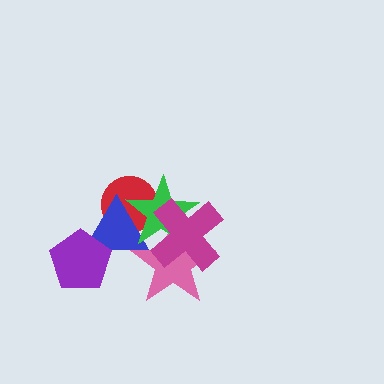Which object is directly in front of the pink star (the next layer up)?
The green star is directly in front of the pink star.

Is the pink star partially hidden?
Yes, it is partially covered by another shape.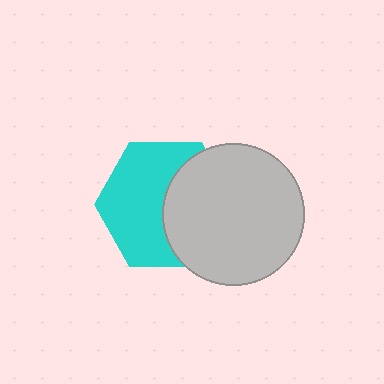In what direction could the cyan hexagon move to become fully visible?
The cyan hexagon could move left. That would shift it out from behind the light gray circle entirely.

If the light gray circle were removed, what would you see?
You would see the complete cyan hexagon.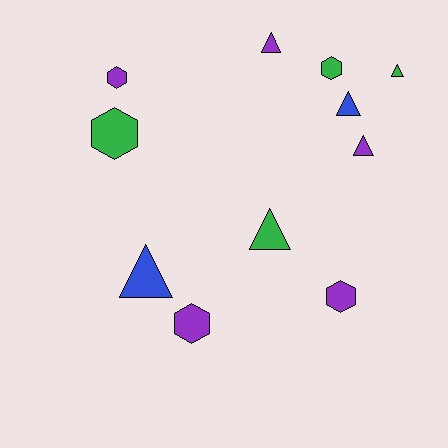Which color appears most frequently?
Purple, with 5 objects.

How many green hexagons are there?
There are 2 green hexagons.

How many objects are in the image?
There are 11 objects.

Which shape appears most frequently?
Triangle, with 6 objects.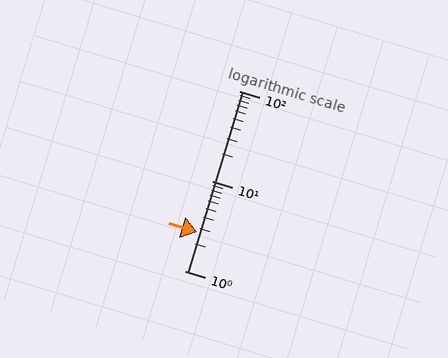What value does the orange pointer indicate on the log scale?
The pointer indicates approximately 2.7.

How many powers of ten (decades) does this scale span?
The scale spans 2 decades, from 1 to 100.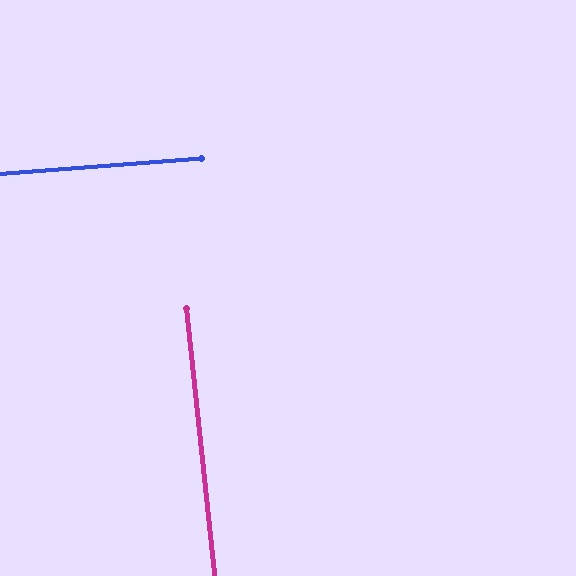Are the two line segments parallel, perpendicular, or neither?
Perpendicular — they meet at approximately 88°.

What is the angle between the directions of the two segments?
Approximately 88 degrees.